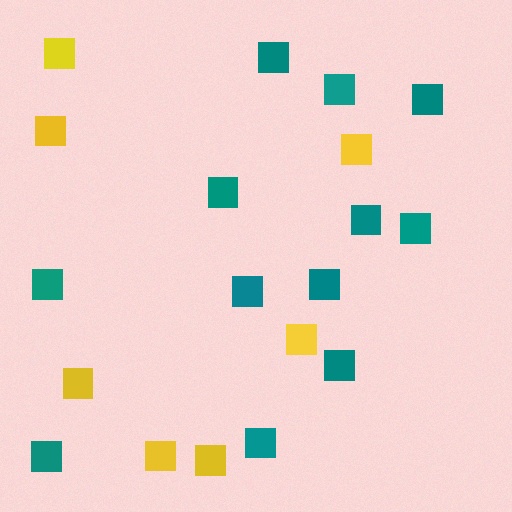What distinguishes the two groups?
There are 2 groups: one group of teal squares (12) and one group of yellow squares (7).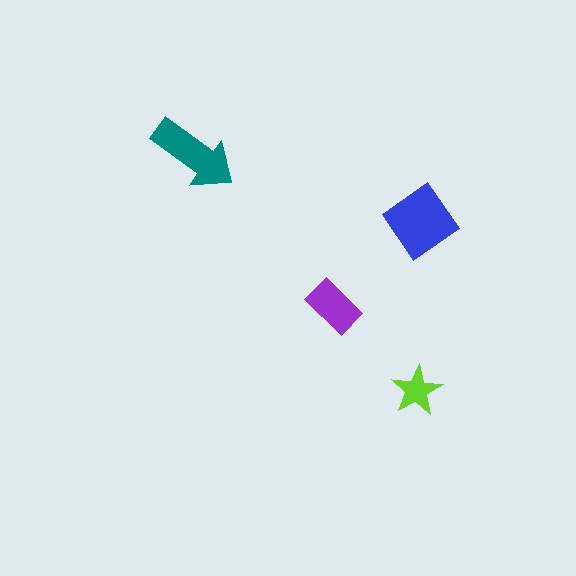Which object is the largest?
The blue diamond.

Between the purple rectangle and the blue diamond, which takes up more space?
The blue diamond.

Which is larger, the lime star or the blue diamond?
The blue diamond.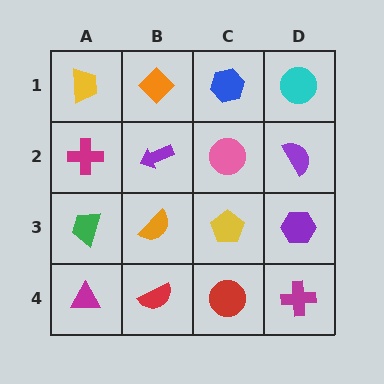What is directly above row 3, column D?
A purple semicircle.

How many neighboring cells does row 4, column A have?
2.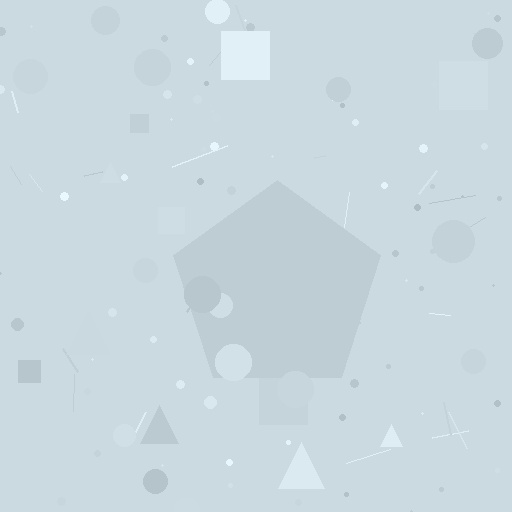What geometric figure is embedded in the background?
A pentagon is embedded in the background.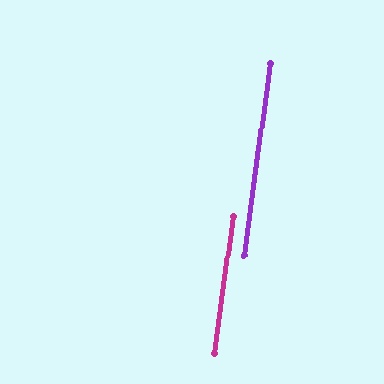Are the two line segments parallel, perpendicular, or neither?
Parallel — their directions differ by only 0.0°.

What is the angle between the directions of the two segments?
Approximately 0 degrees.